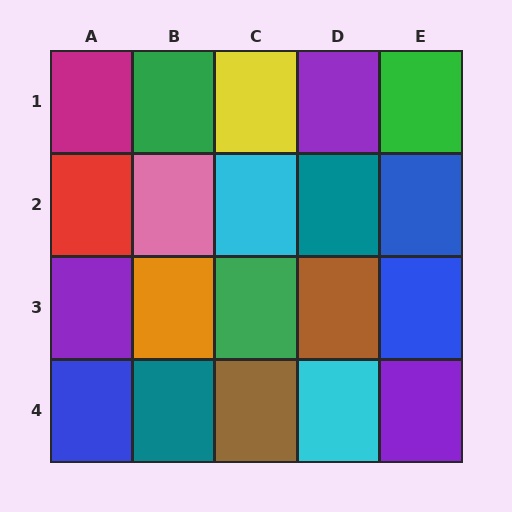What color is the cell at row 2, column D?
Teal.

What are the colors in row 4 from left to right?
Blue, teal, brown, cyan, purple.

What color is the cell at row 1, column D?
Purple.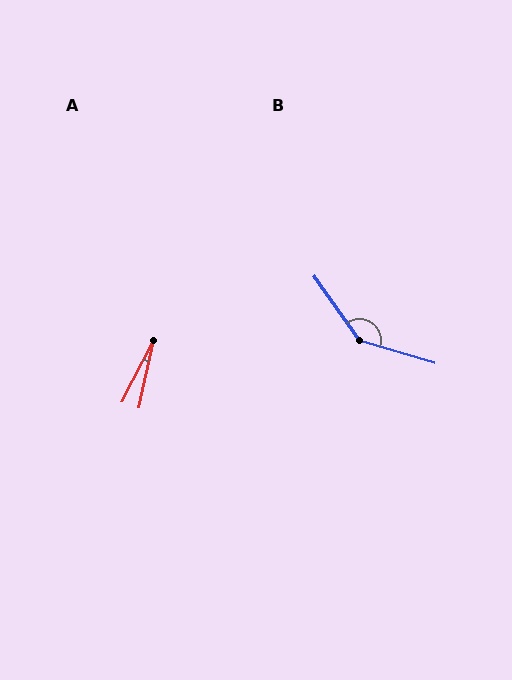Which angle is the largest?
B, at approximately 142 degrees.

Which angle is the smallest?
A, at approximately 15 degrees.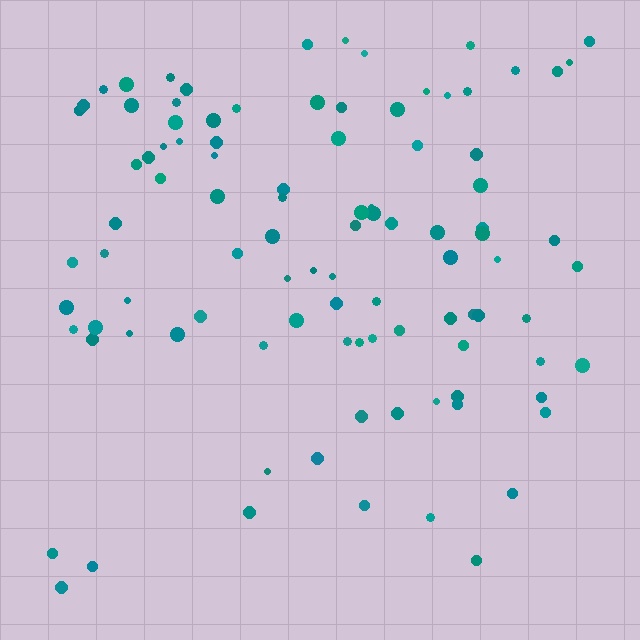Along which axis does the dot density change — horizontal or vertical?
Vertical.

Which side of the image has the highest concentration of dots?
The top.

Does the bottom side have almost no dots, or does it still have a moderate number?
Still a moderate number, just noticeably fewer than the top.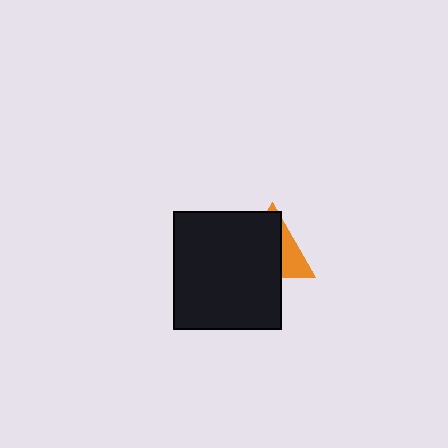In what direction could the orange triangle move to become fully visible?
The orange triangle could move toward the upper-right. That would shift it out from behind the black rectangle entirely.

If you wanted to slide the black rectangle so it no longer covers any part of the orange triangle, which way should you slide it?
Slide it toward the lower-left — that is the most direct way to separate the two shapes.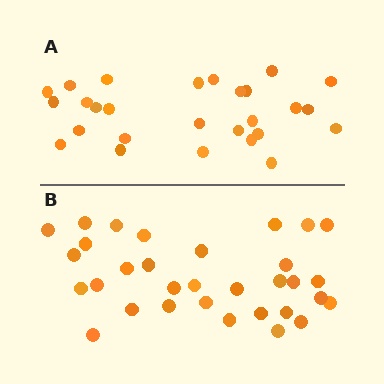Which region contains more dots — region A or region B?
Region B (the bottom region) has more dots.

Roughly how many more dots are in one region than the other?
Region B has about 5 more dots than region A.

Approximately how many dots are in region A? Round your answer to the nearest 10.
About 30 dots. (The exact count is 27, which rounds to 30.)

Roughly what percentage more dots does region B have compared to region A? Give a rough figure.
About 20% more.